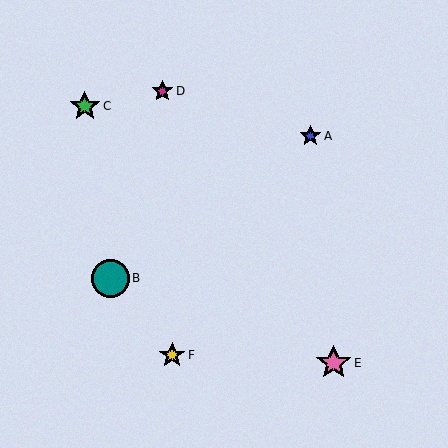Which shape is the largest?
The teal circle (labeled B) is the largest.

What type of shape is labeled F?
Shape F is a yellow star.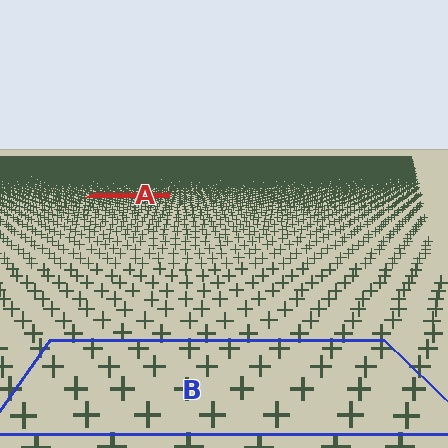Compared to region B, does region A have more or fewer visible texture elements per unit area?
Region A has more texture elements per unit area — they are packed more densely because it is farther away.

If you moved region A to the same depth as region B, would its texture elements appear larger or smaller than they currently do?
They would appear larger. At a closer depth, the same texture elements are projected at a bigger on-screen size.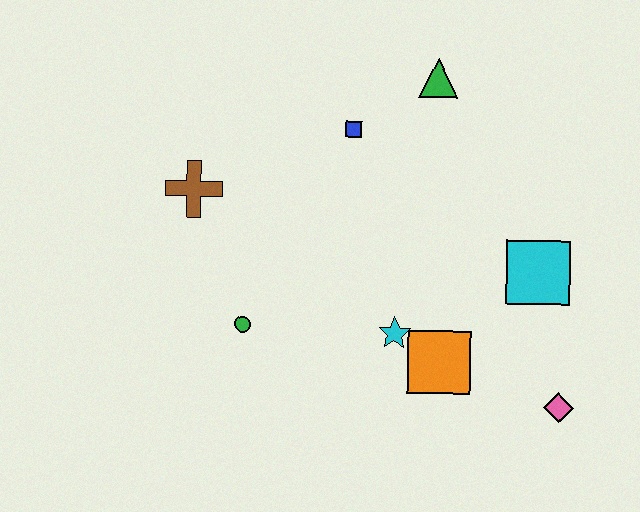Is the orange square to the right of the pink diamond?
No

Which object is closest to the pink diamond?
The orange square is closest to the pink diamond.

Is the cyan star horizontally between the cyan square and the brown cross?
Yes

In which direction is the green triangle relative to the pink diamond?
The green triangle is above the pink diamond.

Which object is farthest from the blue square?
The pink diamond is farthest from the blue square.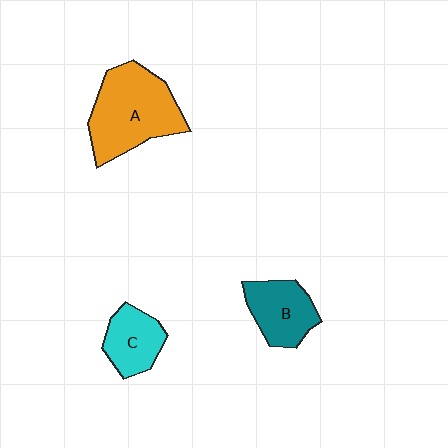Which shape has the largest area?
Shape A (orange).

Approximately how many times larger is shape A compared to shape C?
Approximately 2.0 times.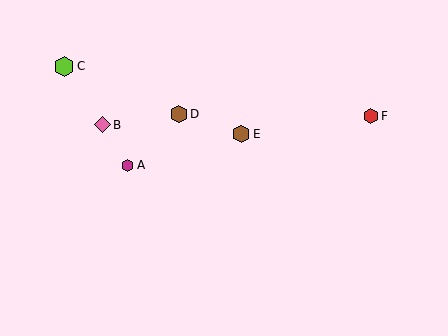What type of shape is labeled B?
Shape B is a pink diamond.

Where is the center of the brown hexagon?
The center of the brown hexagon is at (241, 134).